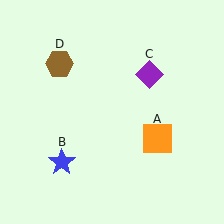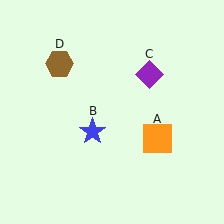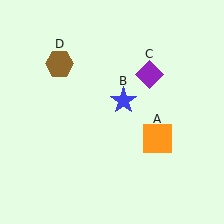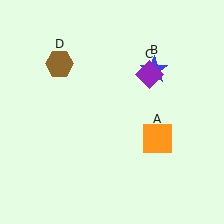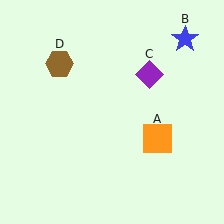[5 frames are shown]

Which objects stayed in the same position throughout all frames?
Orange square (object A) and purple diamond (object C) and brown hexagon (object D) remained stationary.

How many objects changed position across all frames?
1 object changed position: blue star (object B).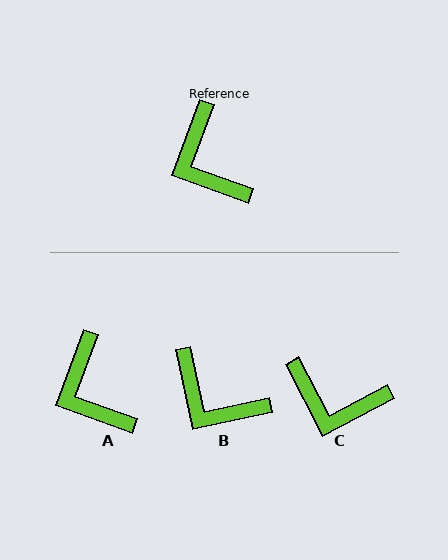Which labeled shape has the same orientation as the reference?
A.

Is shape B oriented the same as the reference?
No, it is off by about 32 degrees.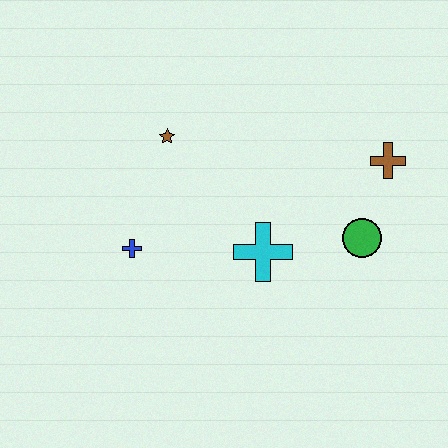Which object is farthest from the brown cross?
The blue cross is farthest from the brown cross.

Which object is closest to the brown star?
The blue cross is closest to the brown star.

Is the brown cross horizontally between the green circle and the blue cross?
No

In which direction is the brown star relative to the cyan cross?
The brown star is above the cyan cross.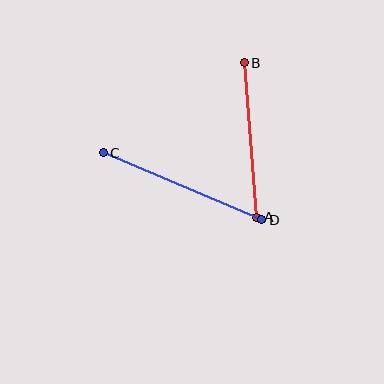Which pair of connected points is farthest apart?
Points C and D are farthest apart.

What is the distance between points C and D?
The distance is approximately 172 pixels.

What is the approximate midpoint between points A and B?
The midpoint is at approximately (251, 140) pixels.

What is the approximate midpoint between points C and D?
The midpoint is at approximately (182, 186) pixels.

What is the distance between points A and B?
The distance is approximately 155 pixels.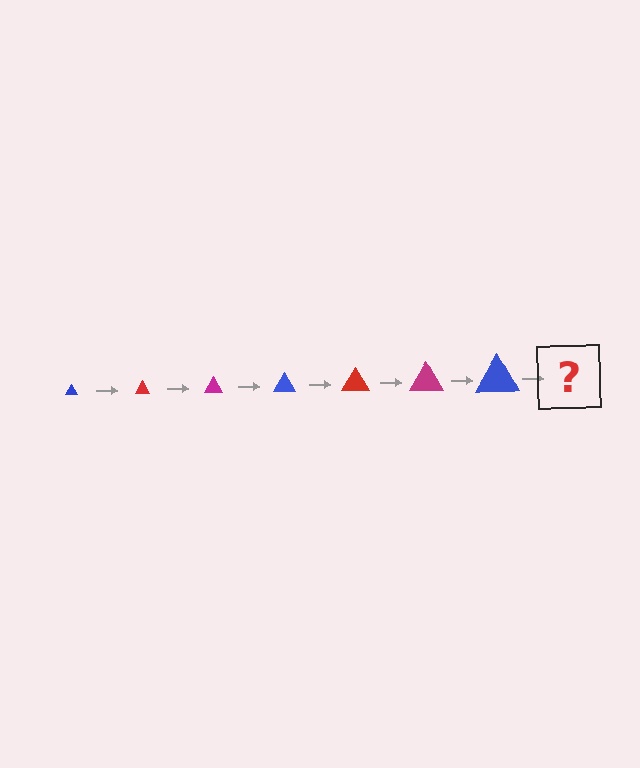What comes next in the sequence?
The next element should be a red triangle, larger than the previous one.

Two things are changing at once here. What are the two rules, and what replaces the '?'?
The two rules are that the triangle grows larger each step and the color cycles through blue, red, and magenta. The '?' should be a red triangle, larger than the previous one.